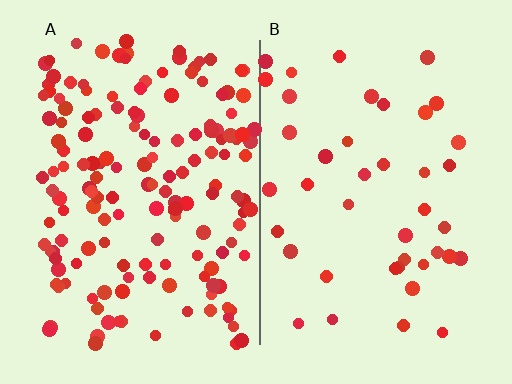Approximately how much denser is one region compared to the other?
Approximately 3.8× — region A over region B.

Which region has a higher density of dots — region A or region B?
A (the left).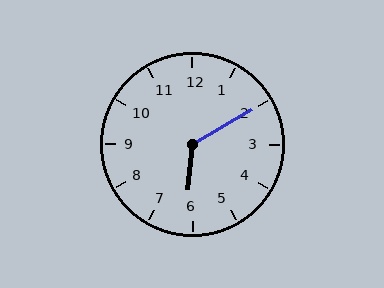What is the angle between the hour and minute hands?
Approximately 125 degrees.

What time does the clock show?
6:10.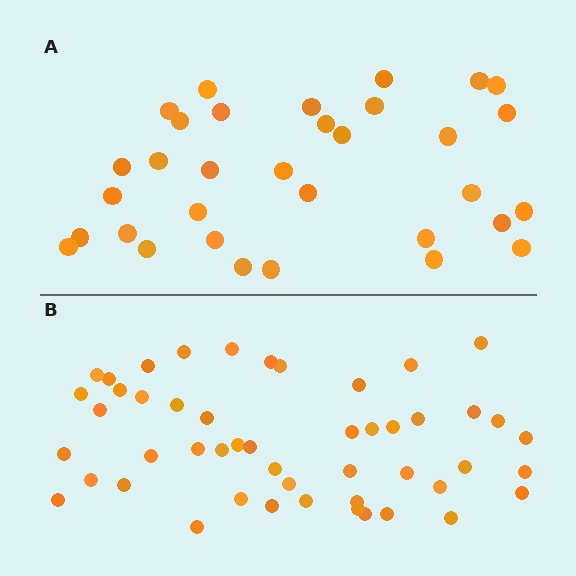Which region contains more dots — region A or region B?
Region B (the bottom region) has more dots.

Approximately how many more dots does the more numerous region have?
Region B has approximately 15 more dots than region A.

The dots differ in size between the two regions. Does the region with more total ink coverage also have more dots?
No. Region A has more total ink coverage because its dots are larger, but region B actually contains more individual dots. Total area can be misleading — the number of items is what matters here.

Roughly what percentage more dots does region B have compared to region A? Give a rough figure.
About 50% more.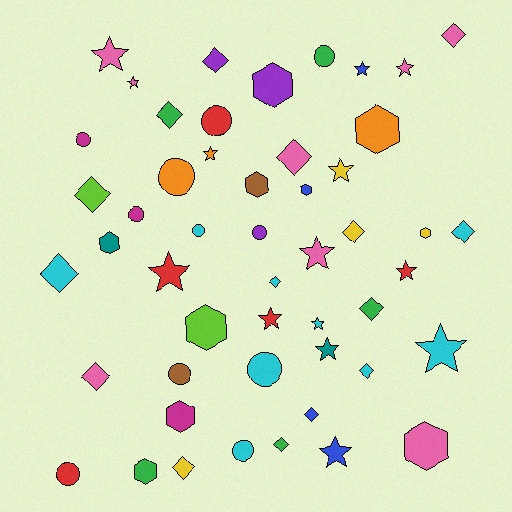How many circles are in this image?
There are 11 circles.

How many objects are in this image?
There are 50 objects.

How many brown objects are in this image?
There are 2 brown objects.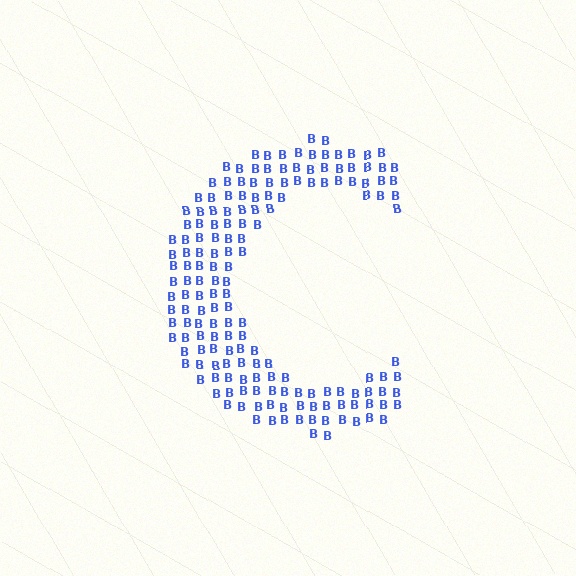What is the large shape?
The large shape is the letter C.